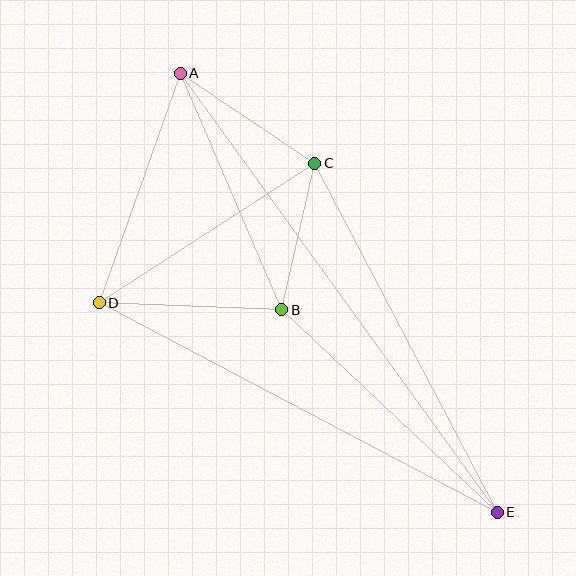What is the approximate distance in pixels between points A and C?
The distance between A and C is approximately 162 pixels.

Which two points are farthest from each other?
Points A and E are farthest from each other.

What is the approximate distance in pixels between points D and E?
The distance between D and E is approximately 450 pixels.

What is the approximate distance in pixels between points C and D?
The distance between C and D is approximately 257 pixels.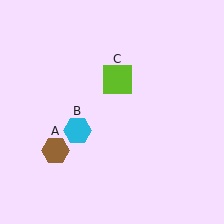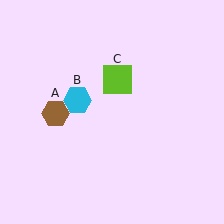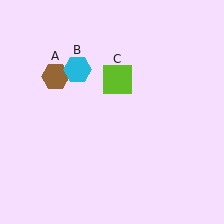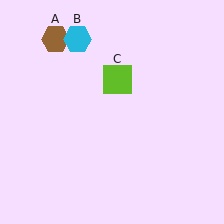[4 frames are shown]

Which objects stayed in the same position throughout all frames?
Lime square (object C) remained stationary.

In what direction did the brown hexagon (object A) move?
The brown hexagon (object A) moved up.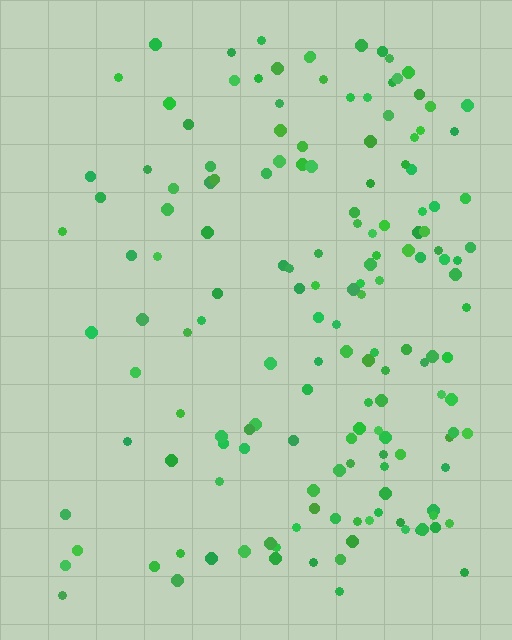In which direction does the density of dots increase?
From left to right, with the right side densest.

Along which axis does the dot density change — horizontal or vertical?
Horizontal.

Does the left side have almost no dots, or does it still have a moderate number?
Still a moderate number, just noticeably fewer than the right.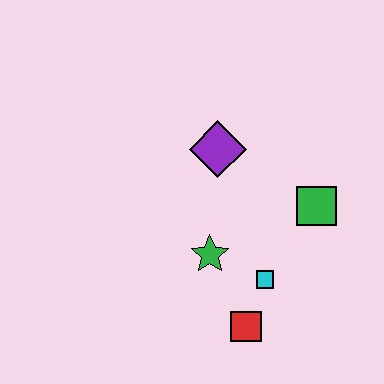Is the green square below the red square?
No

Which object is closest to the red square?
The cyan square is closest to the red square.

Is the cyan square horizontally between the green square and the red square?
Yes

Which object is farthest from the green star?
The green square is farthest from the green star.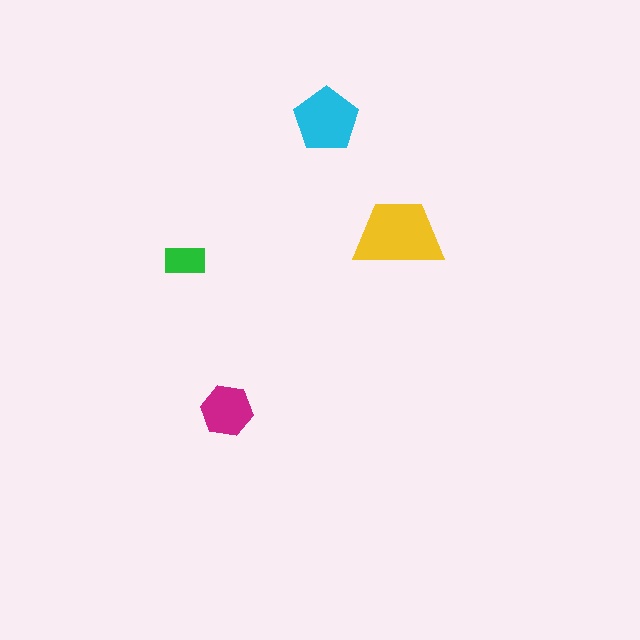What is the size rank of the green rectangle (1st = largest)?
4th.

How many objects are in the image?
There are 4 objects in the image.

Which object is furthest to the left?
The green rectangle is leftmost.